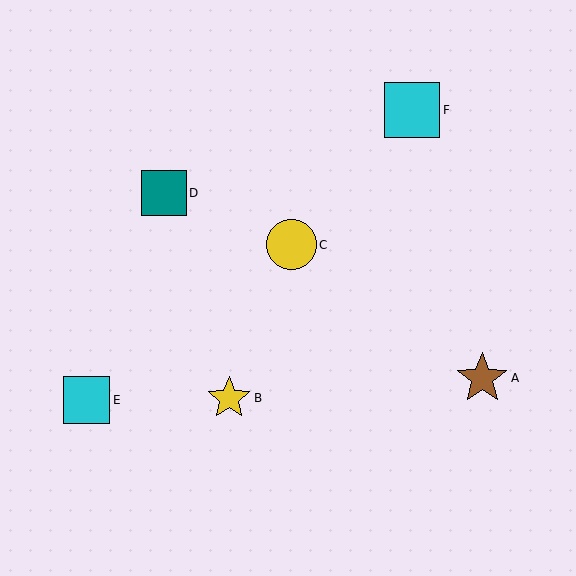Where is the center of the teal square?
The center of the teal square is at (164, 193).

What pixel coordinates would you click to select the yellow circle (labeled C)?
Click at (291, 245) to select the yellow circle C.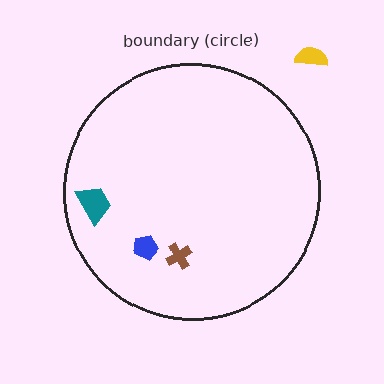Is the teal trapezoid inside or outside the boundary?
Inside.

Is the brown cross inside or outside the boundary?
Inside.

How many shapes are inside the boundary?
3 inside, 1 outside.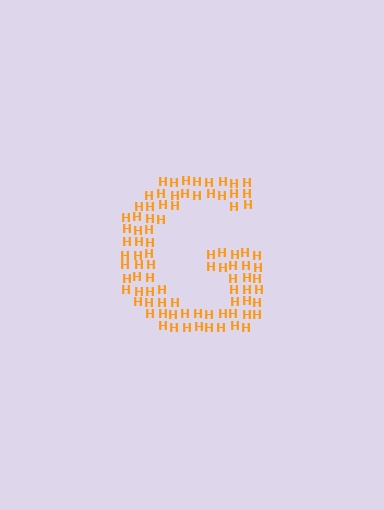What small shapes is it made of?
It is made of small letter H's.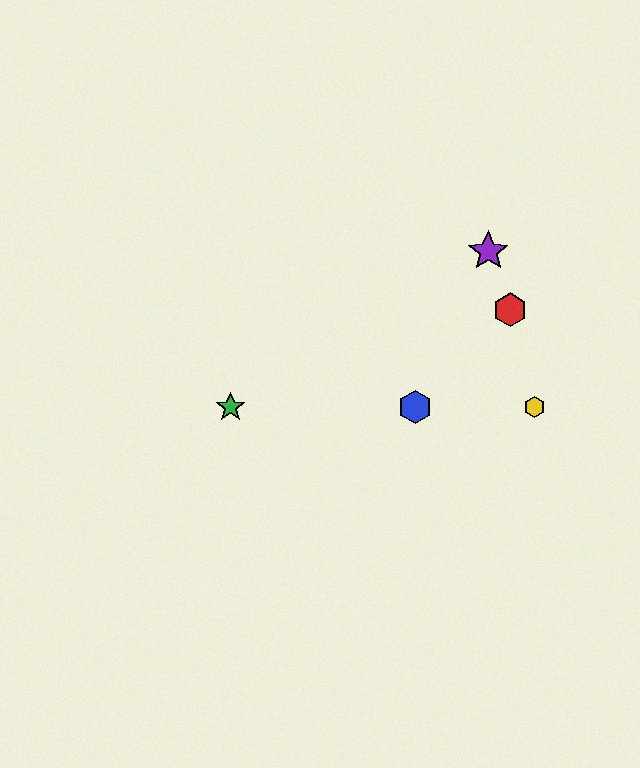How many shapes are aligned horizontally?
3 shapes (the blue hexagon, the green star, the yellow hexagon) are aligned horizontally.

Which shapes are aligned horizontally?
The blue hexagon, the green star, the yellow hexagon are aligned horizontally.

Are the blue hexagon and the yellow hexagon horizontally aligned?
Yes, both are at y≈407.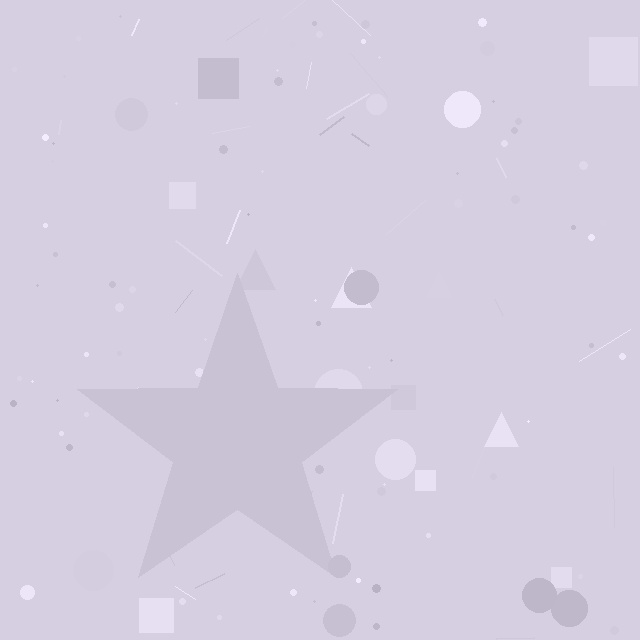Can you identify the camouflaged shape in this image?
The camouflaged shape is a star.